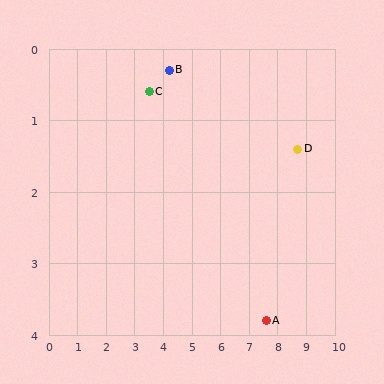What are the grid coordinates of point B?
Point B is at approximately (4.2, 0.3).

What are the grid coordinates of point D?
Point D is at approximately (8.7, 1.4).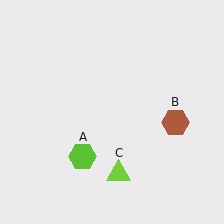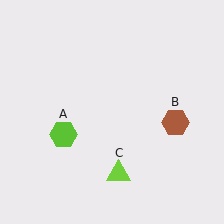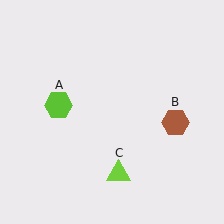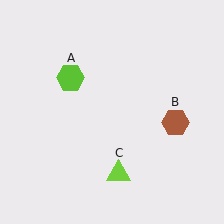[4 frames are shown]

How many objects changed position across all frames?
1 object changed position: lime hexagon (object A).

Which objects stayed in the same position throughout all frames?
Brown hexagon (object B) and lime triangle (object C) remained stationary.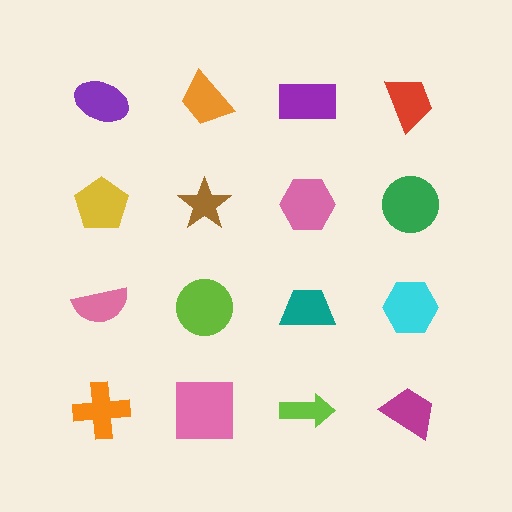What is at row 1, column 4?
A red trapezoid.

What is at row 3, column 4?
A cyan hexagon.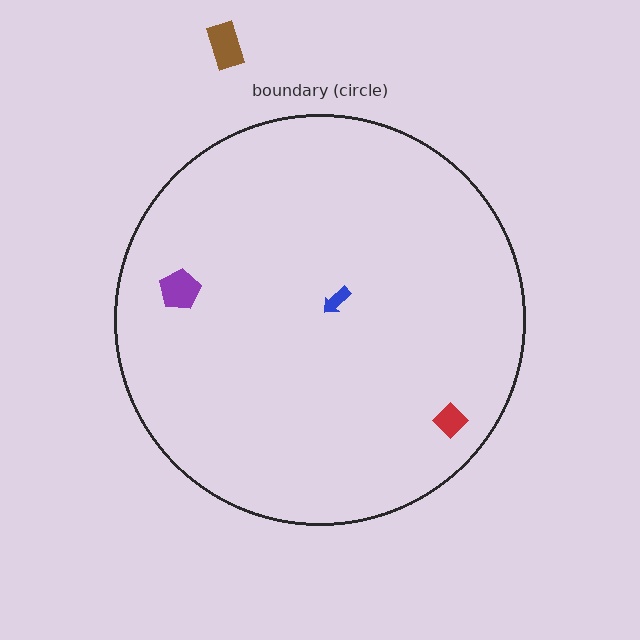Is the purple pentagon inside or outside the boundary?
Inside.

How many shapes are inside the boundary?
3 inside, 1 outside.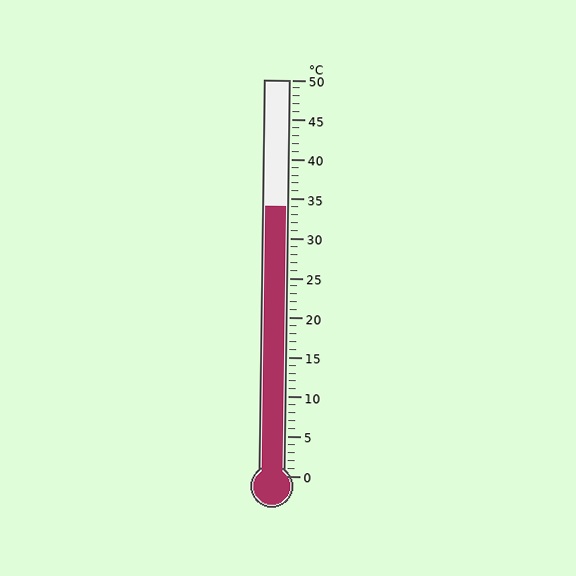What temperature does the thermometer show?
The thermometer shows approximately 34°C.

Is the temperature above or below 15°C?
The temperature is above 15°C.